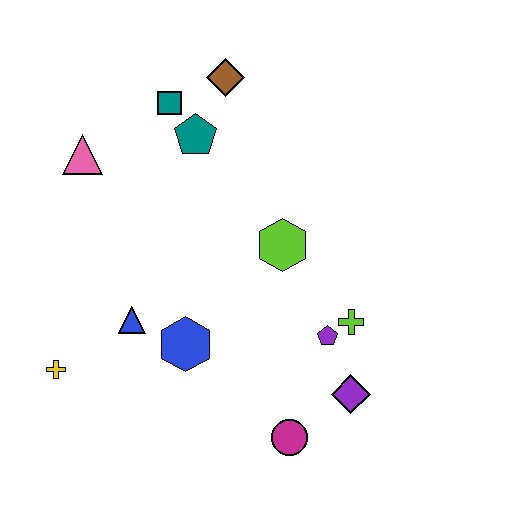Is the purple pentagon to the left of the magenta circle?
No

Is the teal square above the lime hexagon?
Yes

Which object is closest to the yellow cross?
The blue triangle is closest to the yellow cross.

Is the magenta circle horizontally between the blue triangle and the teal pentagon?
No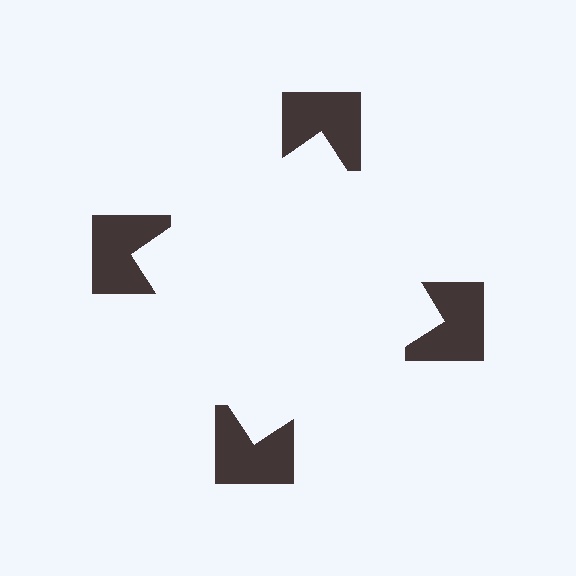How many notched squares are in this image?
There are 4 — one at each vertex of the illusory square.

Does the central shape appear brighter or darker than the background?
It typically appears slightly brighter than the background, even though no actual brightness change is drawn.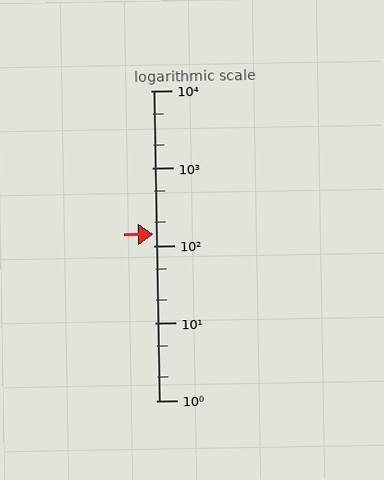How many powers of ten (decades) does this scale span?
The scale spans 4 decades, from 1 to 10000.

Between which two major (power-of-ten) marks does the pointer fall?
The pointer is between 100 and 1000.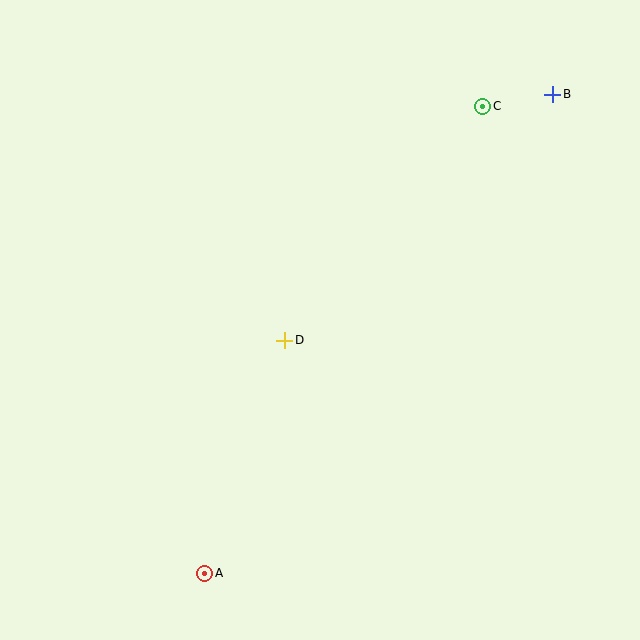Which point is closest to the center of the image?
Point D at (285, 340) is closest to the center.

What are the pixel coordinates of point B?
Point B is at (553, 94).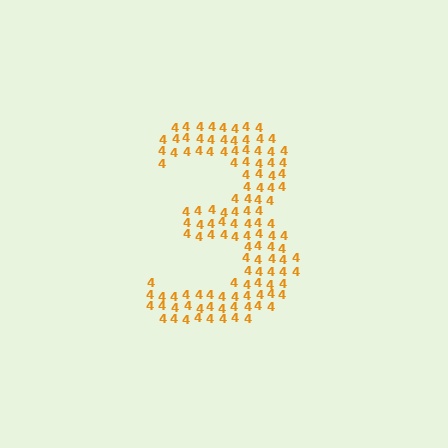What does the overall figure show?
The overall figure shows the digit 3.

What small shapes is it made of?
It is made of small digit 4's.